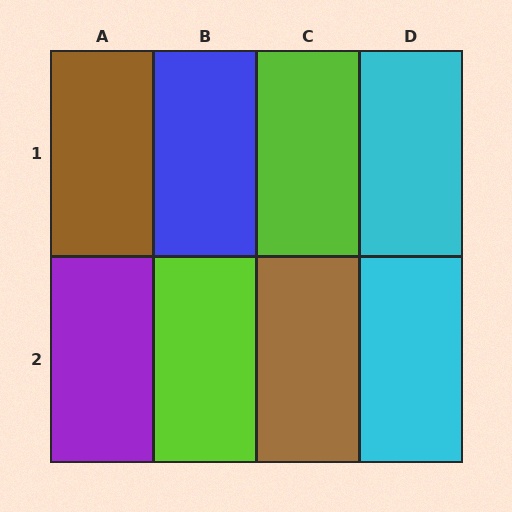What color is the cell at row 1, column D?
Cyan.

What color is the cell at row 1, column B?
Blue.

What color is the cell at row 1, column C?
Lime.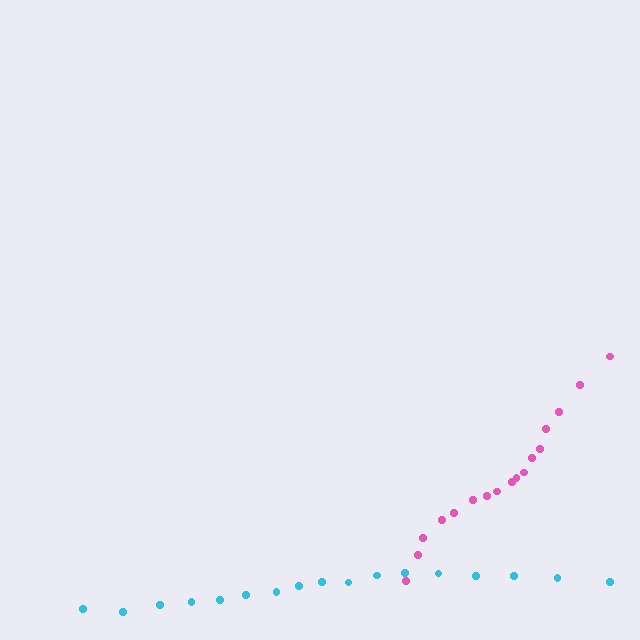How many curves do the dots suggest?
There are 2 distinct paths.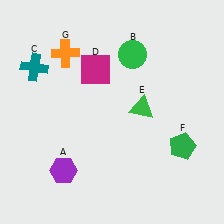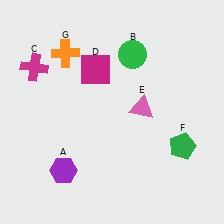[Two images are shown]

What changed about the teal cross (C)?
In Image 1, C is teal. In Image 2, it changed to magenta.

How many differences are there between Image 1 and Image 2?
There are 2 differences between the two images.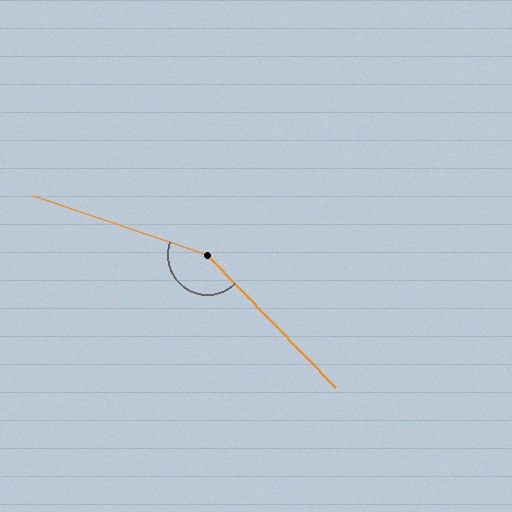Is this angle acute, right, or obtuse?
It is obtuse.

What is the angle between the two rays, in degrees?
Approximately 152 degrees.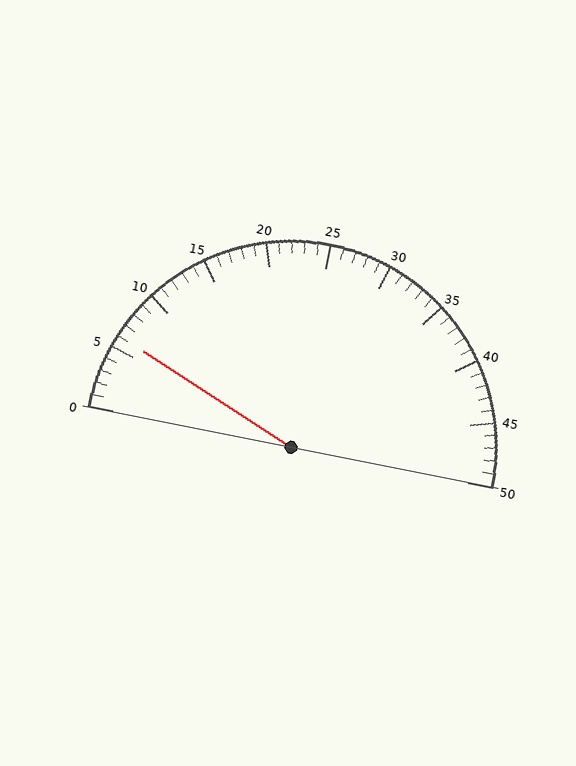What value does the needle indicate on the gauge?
The needle indicates approximately 6.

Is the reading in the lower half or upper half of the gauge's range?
The reading is in the lower half of the range (0 to 50).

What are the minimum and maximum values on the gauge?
The gauge ranges from 0 to 50.